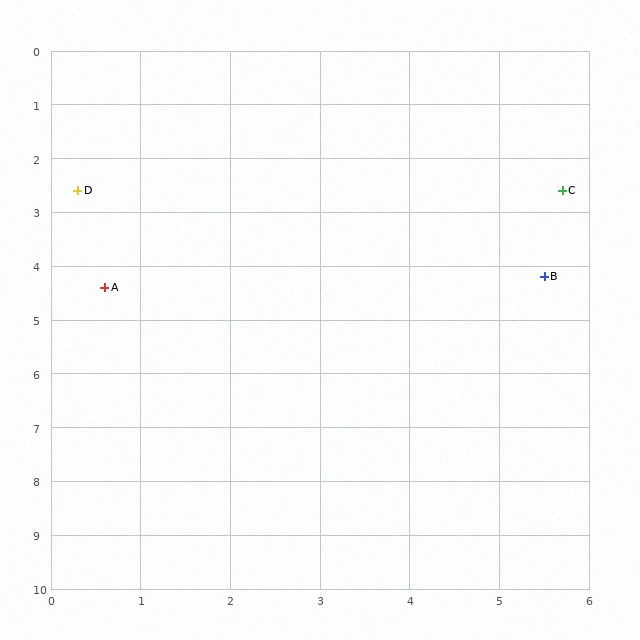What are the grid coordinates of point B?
Point B is at approximately (5.5, 4.2).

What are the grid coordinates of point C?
Point C is at approximately (5.7, 2.6).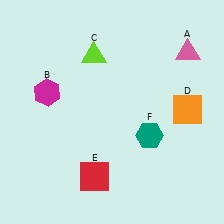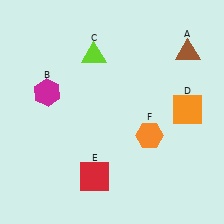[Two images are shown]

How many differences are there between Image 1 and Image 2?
There are 2 differences between the two images.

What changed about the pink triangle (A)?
In Image 1, A is pink. In Image 2, it changed to brown.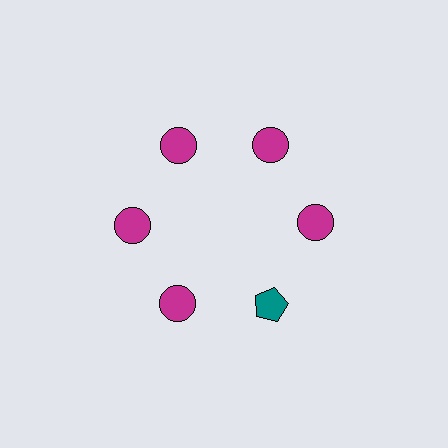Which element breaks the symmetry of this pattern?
The teal pentagon at roughly the 5 o'clock position breaks the symmetry. All other shapes are magenta circles.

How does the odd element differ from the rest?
It differs in both color (teal instead of magenta) and shape (pentagon instead of circle).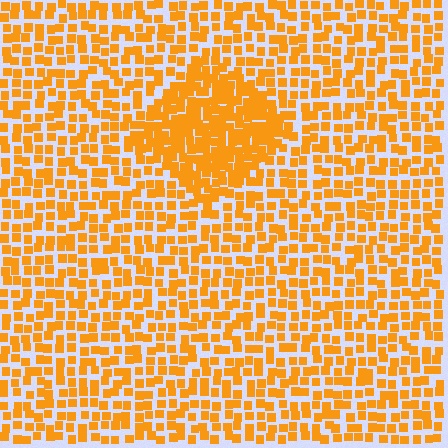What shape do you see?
I see a diamond.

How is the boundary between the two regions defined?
The boundary is defined by a change in element density (approximately 1.9x ratio). All elements are the same color, size, and shape.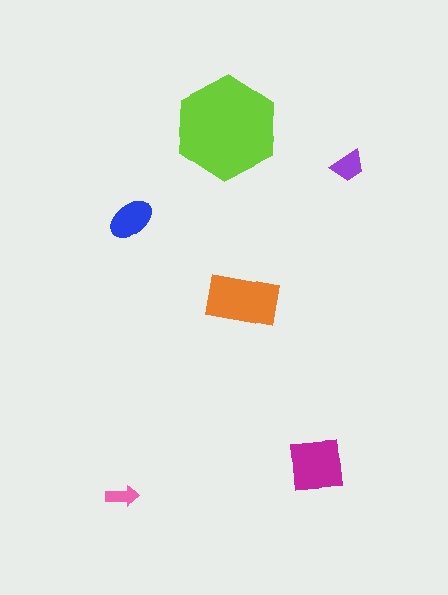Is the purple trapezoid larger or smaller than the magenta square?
Smaller.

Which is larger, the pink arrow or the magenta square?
The magenta square.